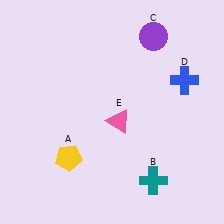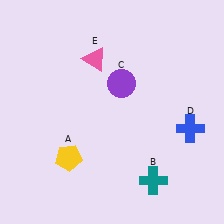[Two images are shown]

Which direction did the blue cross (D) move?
The blue cross (D) moved down.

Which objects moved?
The objects that moved are: the purple circle (C), the blue cross (D), the pink triangle (E).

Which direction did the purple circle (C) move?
The purple circle (C) moved down.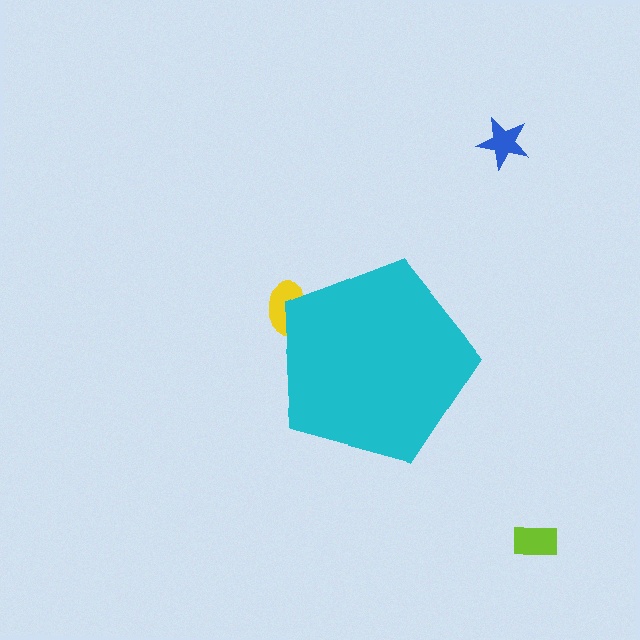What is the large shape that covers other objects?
A cyan pentagon.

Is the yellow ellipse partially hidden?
Yes, the yellow ellipse is partially hidden behind the cyan pentagon.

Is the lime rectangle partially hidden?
No, the lime rectangle is fully visible.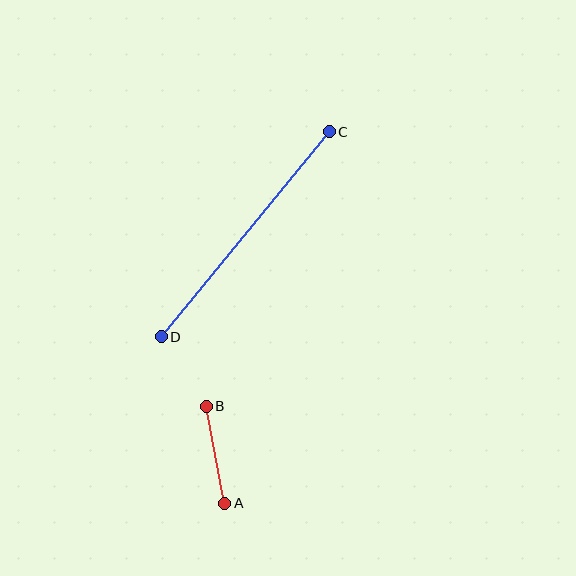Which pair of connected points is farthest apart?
Points C and D are farthest apart.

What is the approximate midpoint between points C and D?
The midpoint is at approximately (245, 234) pixels.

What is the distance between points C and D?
The distance is approximately 265 pixels.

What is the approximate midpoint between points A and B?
The midpoint is at approximately (215, 455) pixels.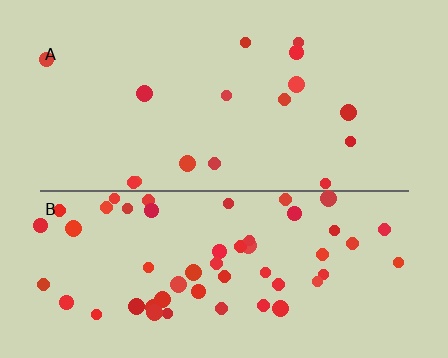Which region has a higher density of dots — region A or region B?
B (the bottom).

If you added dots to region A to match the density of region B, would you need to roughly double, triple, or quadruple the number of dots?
Approximately triple.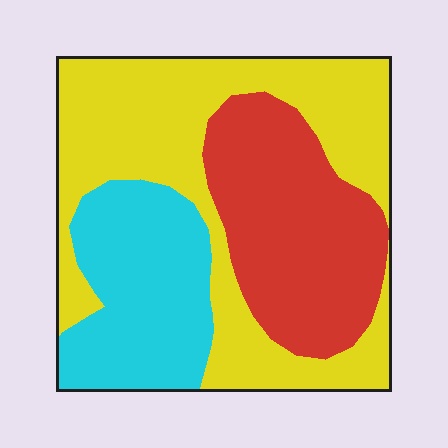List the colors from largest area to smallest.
From largest to smallest: yellow, red, cyan.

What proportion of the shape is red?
Red covers 29% of the shape.